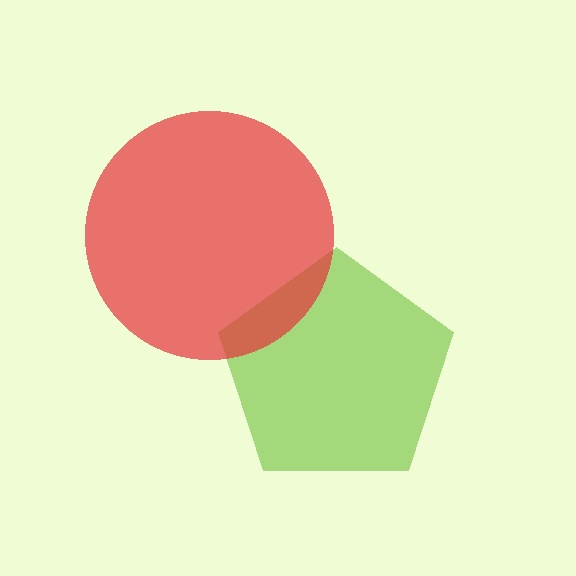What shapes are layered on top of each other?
The layered shapes are: a lime pentagon, a red circle.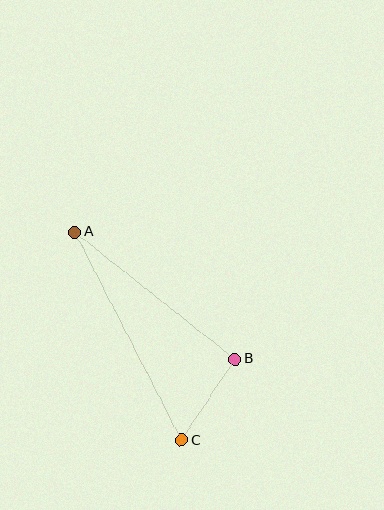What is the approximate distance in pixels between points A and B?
The distance between A and B is approximately 204 pixels.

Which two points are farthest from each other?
Points A and C are farthest from each other.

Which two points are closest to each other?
Points B and C are closest to each other.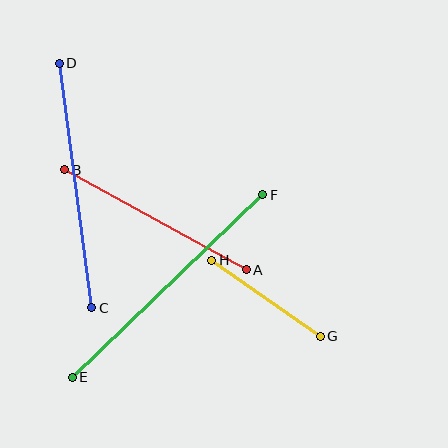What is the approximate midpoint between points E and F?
The midpoint is at approximately (167, 286) pixels.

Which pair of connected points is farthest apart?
Points E and F are farthest apart.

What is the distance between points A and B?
The distance is approximately 207 pixels.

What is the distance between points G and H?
The distance is approximately 132 pixels.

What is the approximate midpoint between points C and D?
The midpoint is at approximately (75, 185) pixels.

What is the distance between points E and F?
The distance is approximately 264 pixels.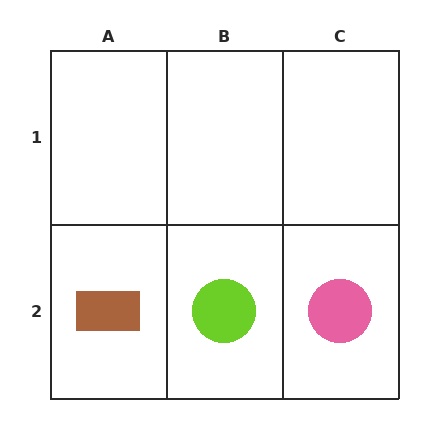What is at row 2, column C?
A pink circle.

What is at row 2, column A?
A brown rectangle.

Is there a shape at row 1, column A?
No, that cell is empty.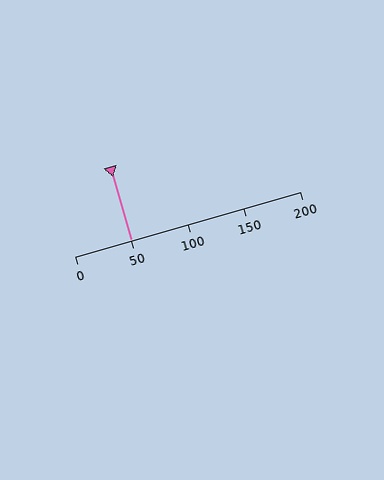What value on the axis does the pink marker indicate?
The marker indicates approximately 50.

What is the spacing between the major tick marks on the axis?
The major ticks are spaced 50 apart.